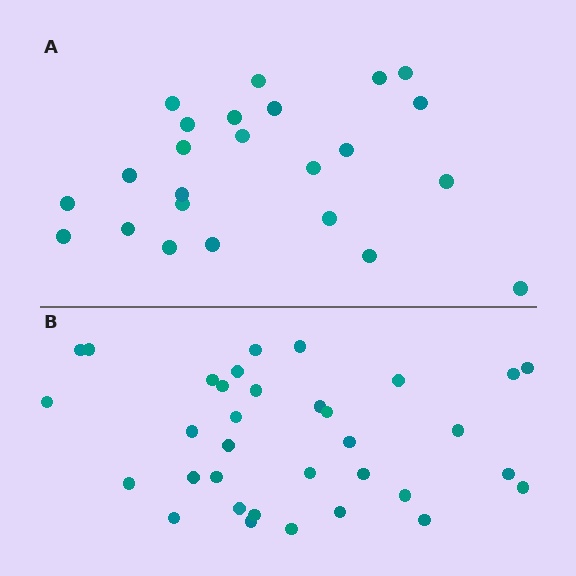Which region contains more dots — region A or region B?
Region B (the bottom region) has more dots.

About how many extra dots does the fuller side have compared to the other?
Region B has roughly 10 or so more dots than region A.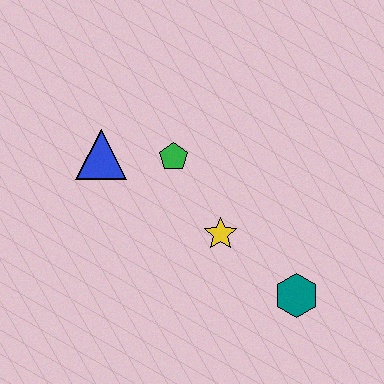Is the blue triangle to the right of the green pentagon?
No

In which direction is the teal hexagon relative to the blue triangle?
The teal hexagon is to the right of the blue triangle.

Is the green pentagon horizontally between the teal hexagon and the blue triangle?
Yes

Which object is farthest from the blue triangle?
The teal hexagon is farthest from the blue triangle.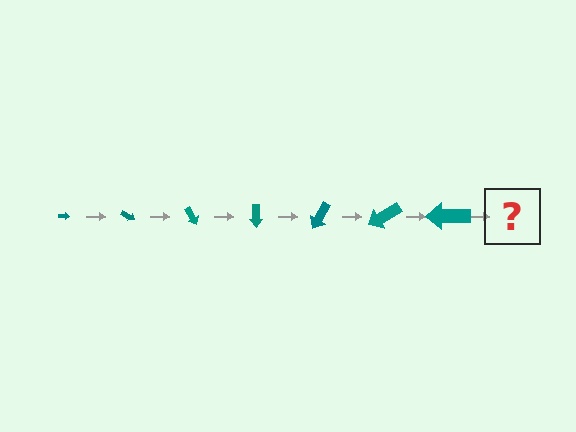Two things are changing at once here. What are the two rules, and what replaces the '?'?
The two rules are that the arrow grows larger each step and it rotates 30 degrees each step. The '?' should be an arrow, larger than the previous one and rotated 210 degrees from the start.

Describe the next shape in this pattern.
It should be an arrow, larger than the previous one and rotated 210 degrees from the start.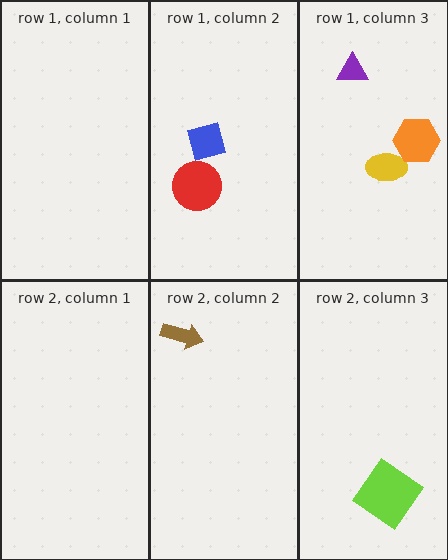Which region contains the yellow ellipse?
The row 1, column 3 region.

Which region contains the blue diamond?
The row 1, column 2 region.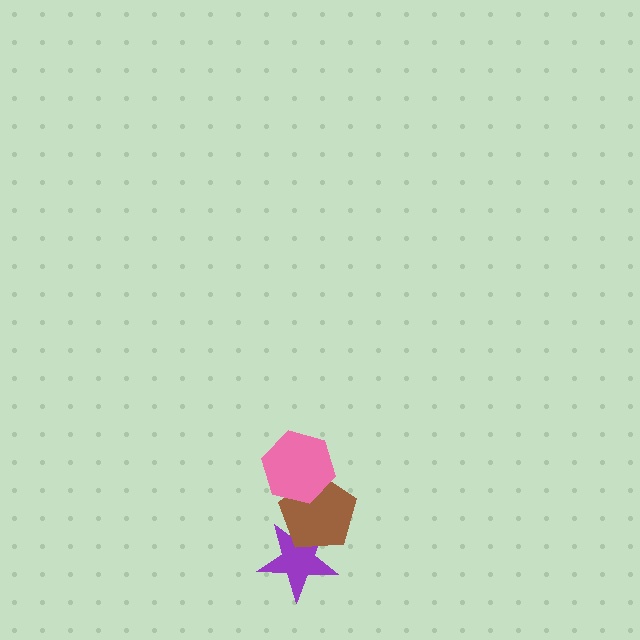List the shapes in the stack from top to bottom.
From top to bottom: the pink hexagon, the brown pentagon, the purple star.